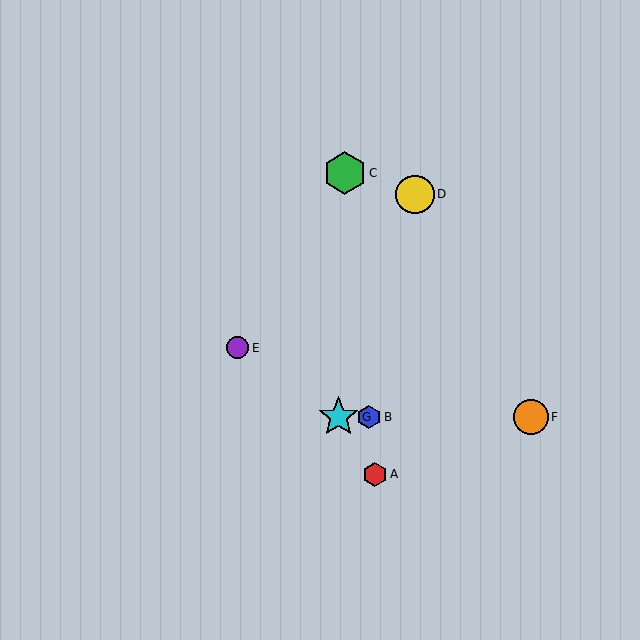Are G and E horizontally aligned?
No, G is at y≈417 and E is at y≈348.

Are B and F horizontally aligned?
Yes, both are at y≈417.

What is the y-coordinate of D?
Object D is at y≈194.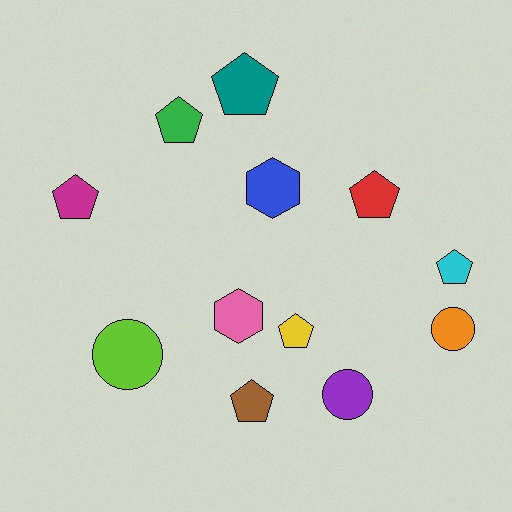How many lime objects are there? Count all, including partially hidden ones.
There is 1 lime object.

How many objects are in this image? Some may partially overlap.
There are 12 objects.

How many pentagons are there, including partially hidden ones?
There are 7 pentagons.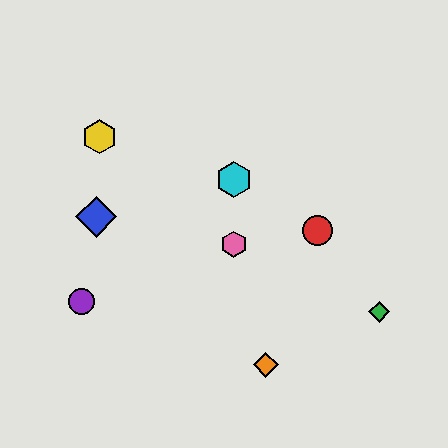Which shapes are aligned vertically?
The cyan hexagon, the pink hexagon are aligned vertically.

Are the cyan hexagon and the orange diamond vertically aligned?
No, the cyan hexagon is at x≈234 and the orange diamond is at x≈266.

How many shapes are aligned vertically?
2 shapes (the cyan hexagon, the pink hexagon) are aligned vertically.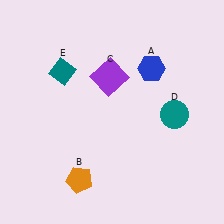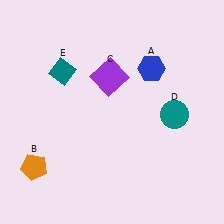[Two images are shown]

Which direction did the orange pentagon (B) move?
The orange pentagon (B) moved left.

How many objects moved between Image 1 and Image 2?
1 object moved between the two images.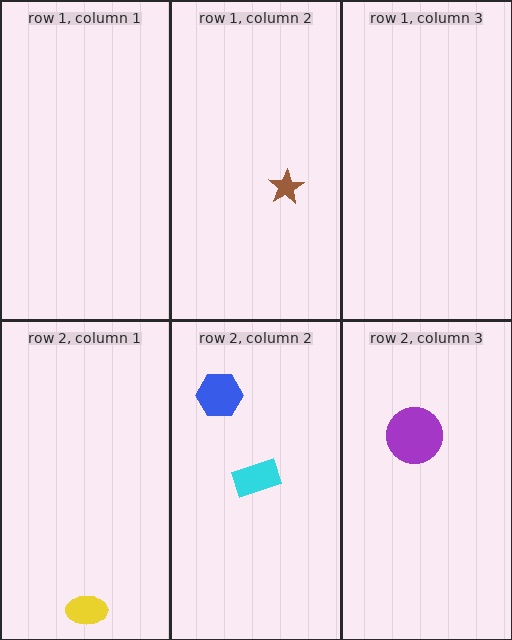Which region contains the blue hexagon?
The row 2, column 2 region.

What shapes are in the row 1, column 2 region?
The brown star.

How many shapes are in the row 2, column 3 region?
1.